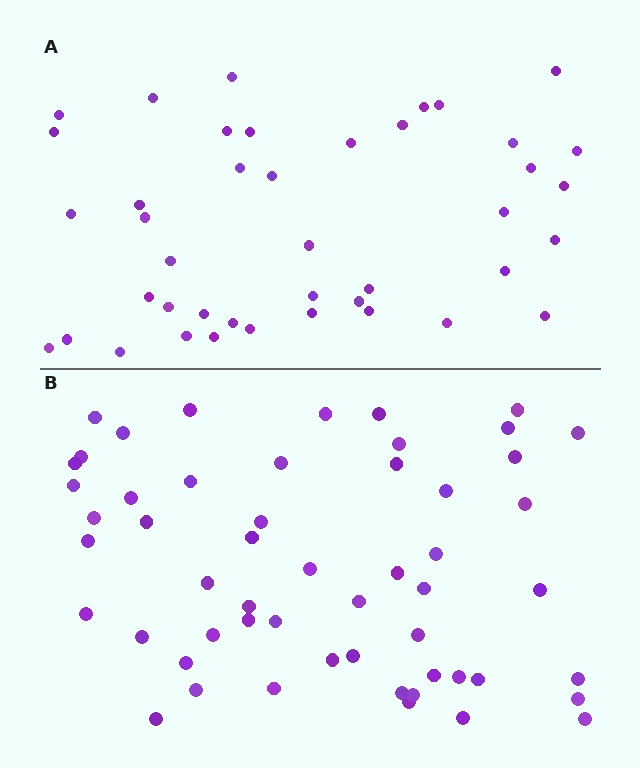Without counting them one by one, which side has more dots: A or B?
Region B (the bottom region) has more dots.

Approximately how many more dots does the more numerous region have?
Region B has roughly 12 or so more dots than region A.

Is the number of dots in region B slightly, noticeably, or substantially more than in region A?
Region B has noticeably more, but not dramatically so. The ratio is roughly 1.3 to 1.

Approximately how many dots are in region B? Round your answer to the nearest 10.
About 50 dots. (The exact count is 54, which rounds to 50.)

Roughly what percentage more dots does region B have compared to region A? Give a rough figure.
About 30% more.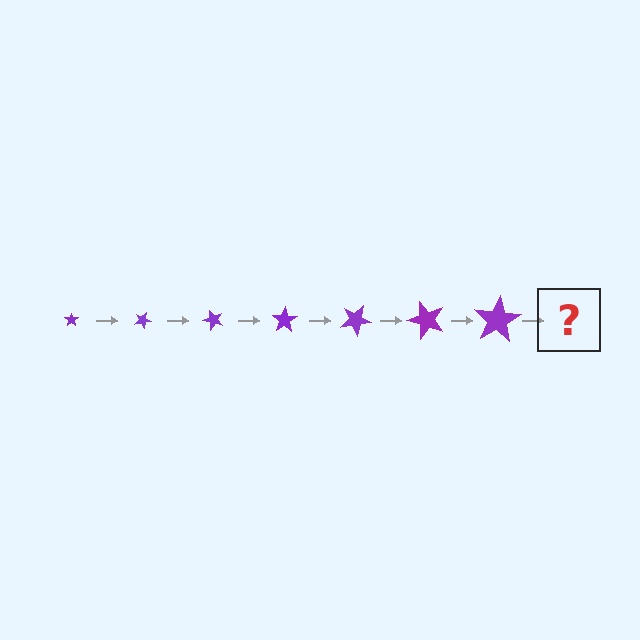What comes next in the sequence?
The next element should be a star, larger than the previous one and rotated 175 degrees from the start.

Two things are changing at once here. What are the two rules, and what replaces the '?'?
The two rules are that the star grows larger each step and it rotates 25 degrees each step. The '?' should be a star, larger than the previous one and rotated 175 degrees from the start.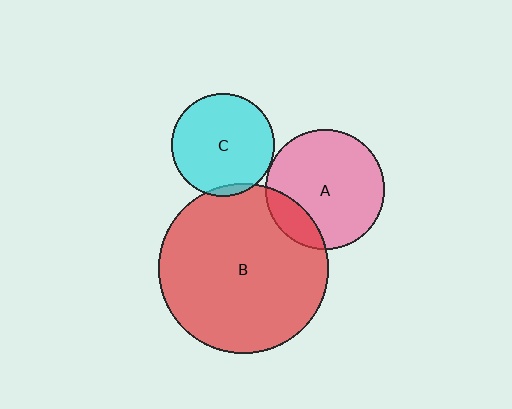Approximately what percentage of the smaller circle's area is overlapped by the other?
Approximately 15%.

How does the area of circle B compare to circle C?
Approximately 2.7 times.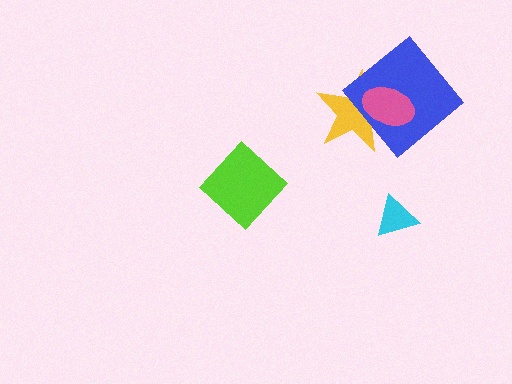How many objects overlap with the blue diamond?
2 objects overlap with the blue diamond.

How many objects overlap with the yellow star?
2 objects overlap with the yellow star.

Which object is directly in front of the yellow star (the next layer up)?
The blue diamond is directly in front of the yellow star.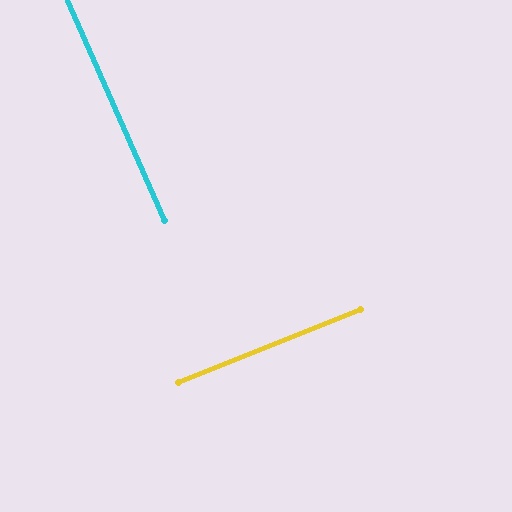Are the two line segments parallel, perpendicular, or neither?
Perpendicular — they meet at approximately 88°.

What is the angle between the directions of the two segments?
Approximately 88 degrees.